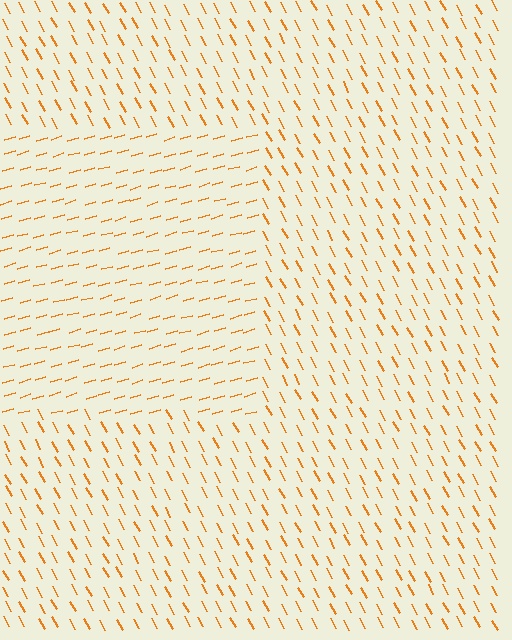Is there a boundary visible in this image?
Yes, there is a texture boundary formed by a change in line orientation.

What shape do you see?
I see a rectangle.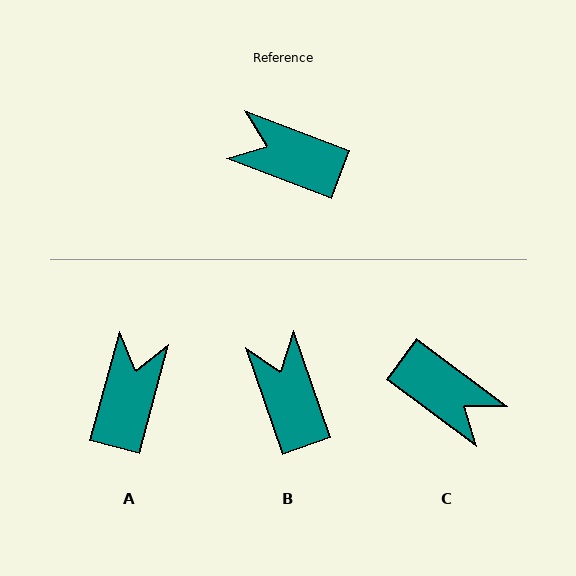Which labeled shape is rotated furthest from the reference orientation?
C, about 164 degrees away.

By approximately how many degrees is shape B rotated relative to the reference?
Approximately 50 degrees clockwise.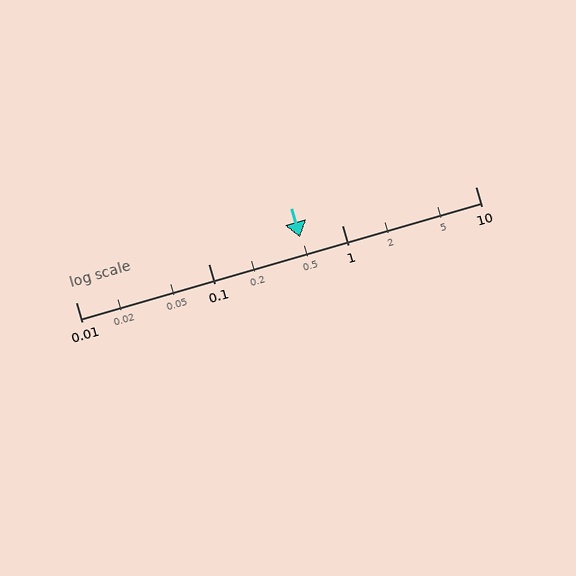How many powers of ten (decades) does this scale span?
The scale spans 3 decades, from 0.01 to 10.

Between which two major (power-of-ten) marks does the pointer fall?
The pointer is between 0.1 and 1.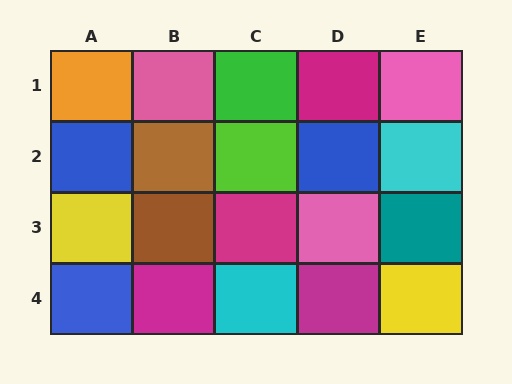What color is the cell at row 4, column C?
Cyan.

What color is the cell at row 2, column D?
Blue.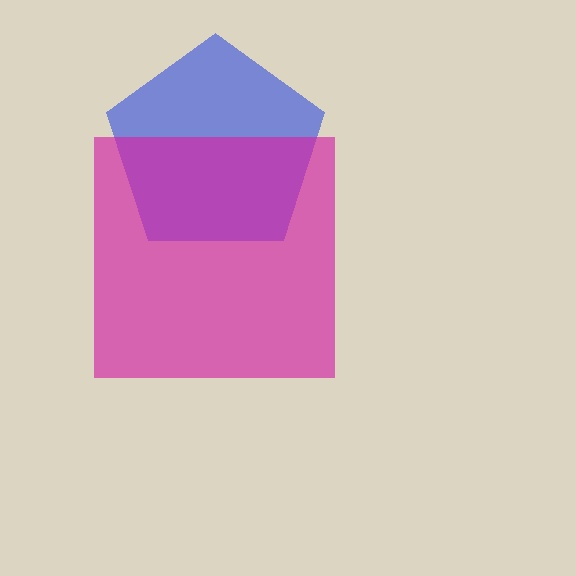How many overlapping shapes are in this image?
There are 2 overlapping shapes in the image.